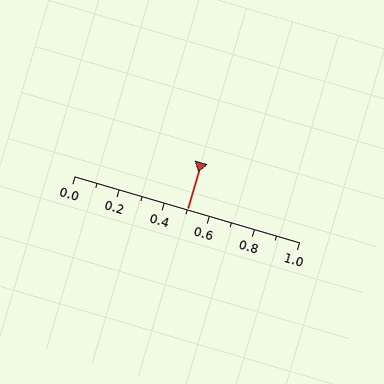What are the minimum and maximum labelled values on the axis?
The axis runs from 0.0 to 1.0.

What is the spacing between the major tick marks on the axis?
The major ticks are spaced 0.2 apart.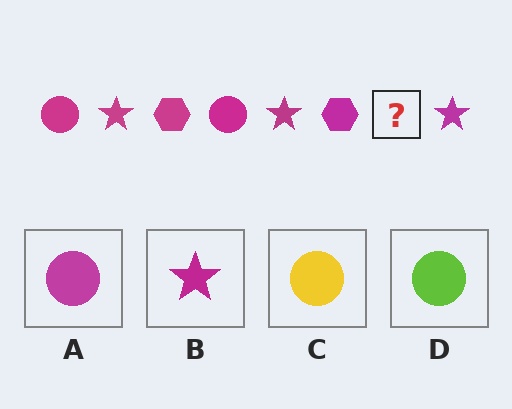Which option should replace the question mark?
Option A.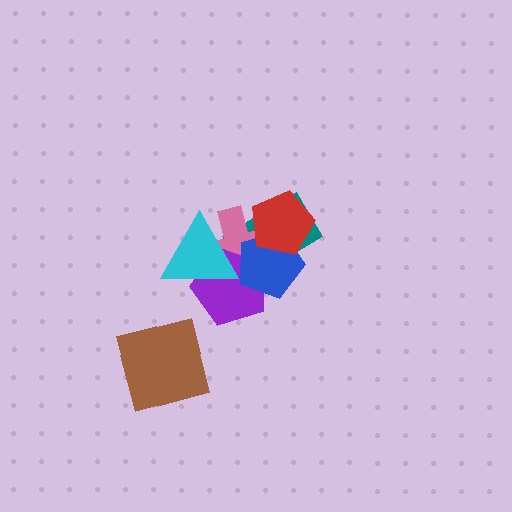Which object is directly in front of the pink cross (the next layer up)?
The purple pentagon is directly in front of the pink cross.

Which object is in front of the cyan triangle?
The blue pentagon is in front of the cyan triangle.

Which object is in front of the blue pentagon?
The red pentagon is in front of the blue pentagon.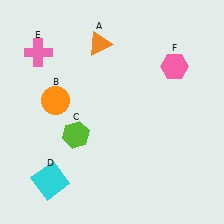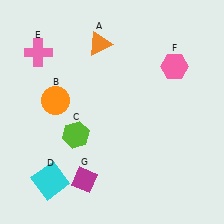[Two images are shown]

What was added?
A magenta diamond (G) was added in Image 2.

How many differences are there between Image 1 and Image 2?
There is 1 difference between the two images.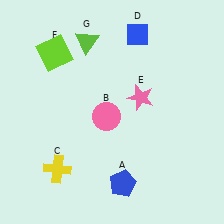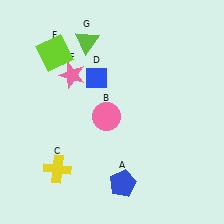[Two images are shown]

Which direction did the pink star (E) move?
The pink star (E) moved left.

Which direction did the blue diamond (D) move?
The blue diamond (D) moved down.